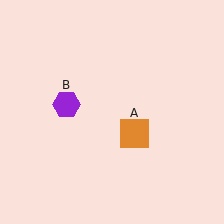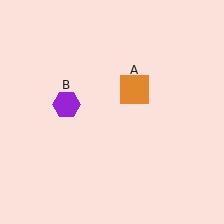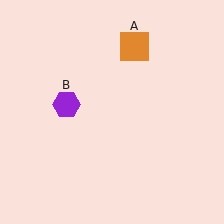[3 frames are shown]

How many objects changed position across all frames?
1 object changed position: orange square (object A).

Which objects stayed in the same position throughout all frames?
Purple hexagon (object B) remained stationary.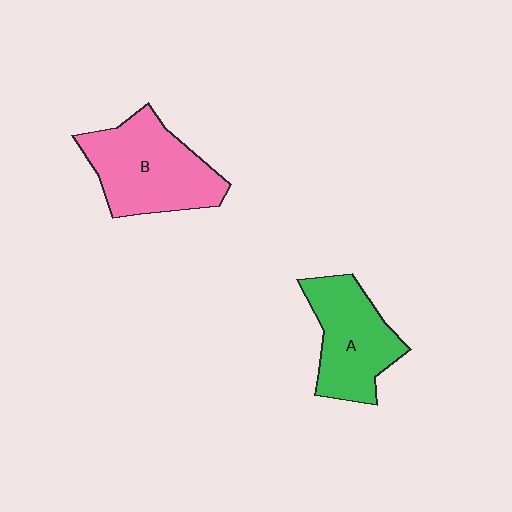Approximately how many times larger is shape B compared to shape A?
Approximately 1.2 times.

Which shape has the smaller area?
Shape A (green).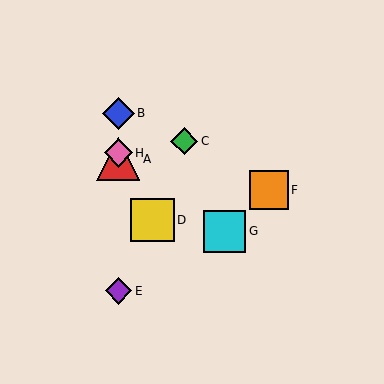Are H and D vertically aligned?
No, H is at x≈118 and D is at x≈153.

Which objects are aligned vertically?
Objects A, B, E, H are aligned vertically.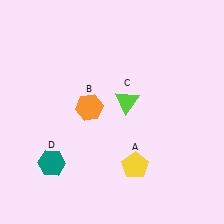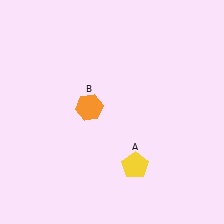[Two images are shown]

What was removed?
The teal hexagon (D), the lime triangle (C) were removed in Image 2.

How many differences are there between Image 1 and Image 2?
There are 2 differences between the two images.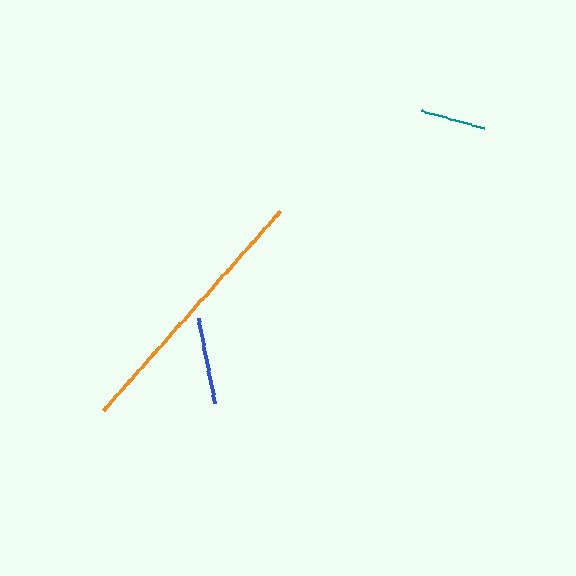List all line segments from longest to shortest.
From longest to shortest: orange, blue, teal.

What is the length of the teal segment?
The teal segment is approximately 65 pixels long.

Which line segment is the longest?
The orange line is the longest at approximately 267 pixels.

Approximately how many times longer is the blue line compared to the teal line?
The blue line is approximately 1.3 times the length of the teal line.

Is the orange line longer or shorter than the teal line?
The orange line is longer than the teal line.